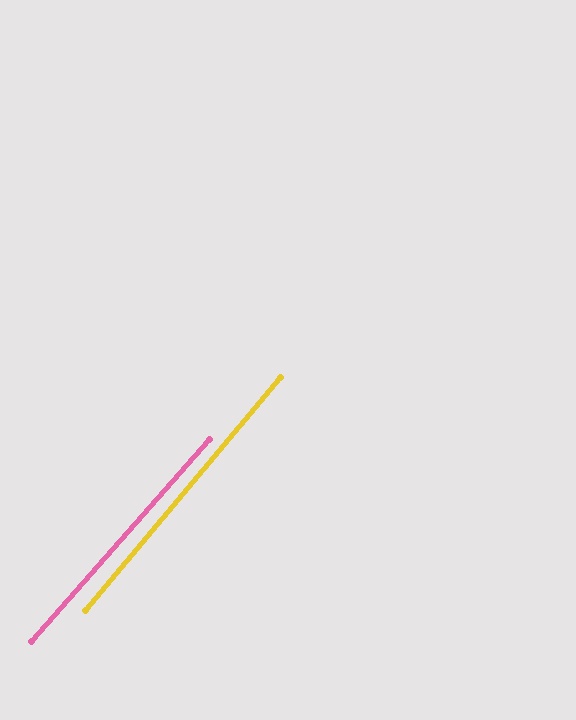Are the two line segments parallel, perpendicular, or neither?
Parallel — their directions differ by only 1.5°.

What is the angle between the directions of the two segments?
Approximately 2 degrees.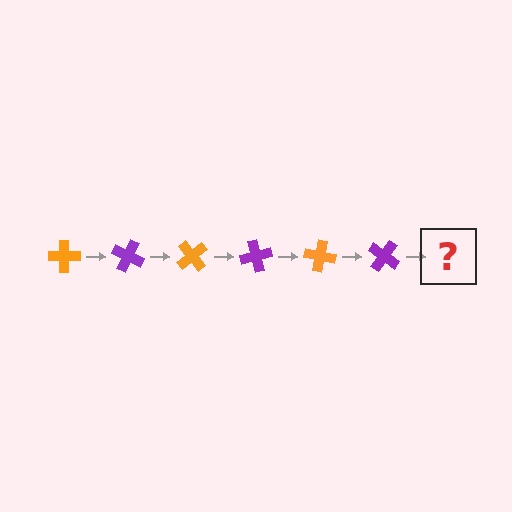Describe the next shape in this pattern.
It should be an orange cross, rotated 150 degrees from the start.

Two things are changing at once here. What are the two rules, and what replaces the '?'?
The two rules are that it rotates 25 degrees each step and the color cycles through orange and purple. The '?' should be an orange cross, rotated 150 degrees from the start.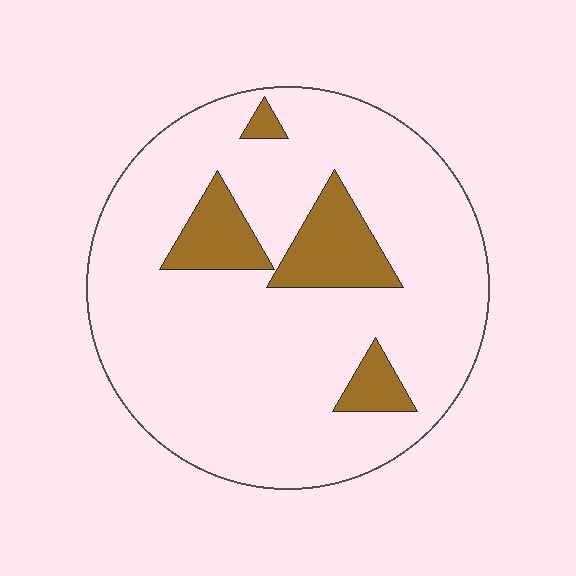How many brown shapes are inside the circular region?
4.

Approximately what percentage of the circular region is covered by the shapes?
Approximately 15%.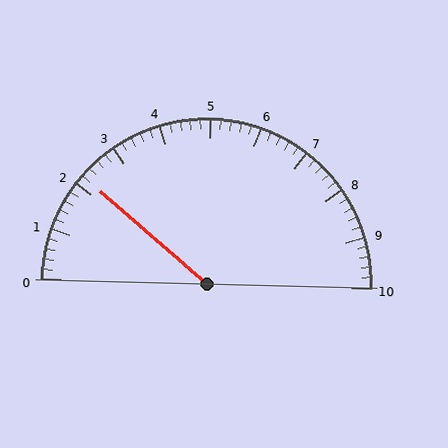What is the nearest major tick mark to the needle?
The nearest major tick mark is 2.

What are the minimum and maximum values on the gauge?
The gauge ranges from 0 to 10.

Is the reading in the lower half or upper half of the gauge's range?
The reading is in the lower half of the range (0 to 10).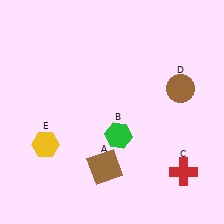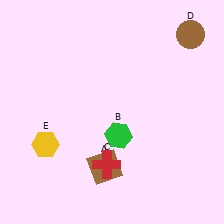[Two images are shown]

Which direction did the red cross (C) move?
The red cross (C) moved left.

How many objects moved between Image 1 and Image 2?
2 objects moved between the two images.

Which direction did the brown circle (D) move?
The brown circle (D) moved up.